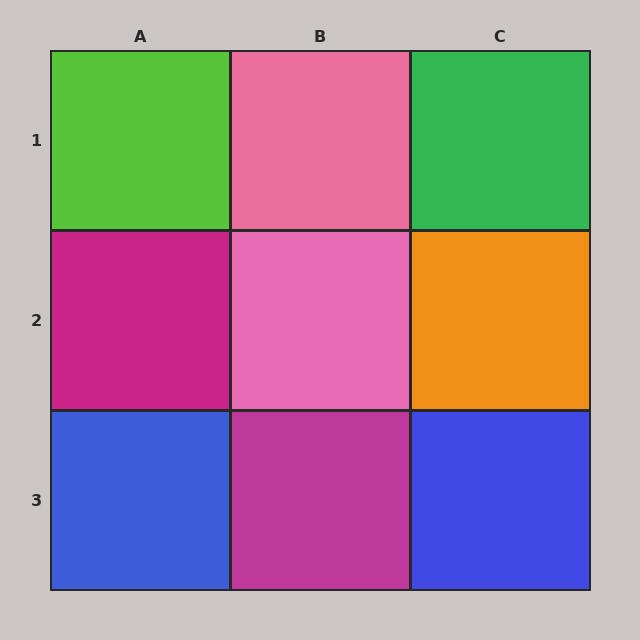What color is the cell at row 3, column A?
Blue.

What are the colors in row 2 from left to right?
Magenta, pink, orange.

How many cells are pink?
2 cells are pink.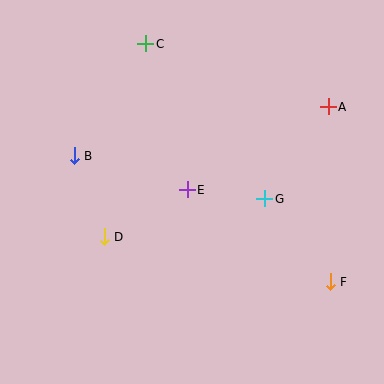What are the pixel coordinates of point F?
Point F is at (330, 282).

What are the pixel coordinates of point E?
Point E is at (187, 190).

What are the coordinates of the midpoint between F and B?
The midpoint between F and B is at (202, 219).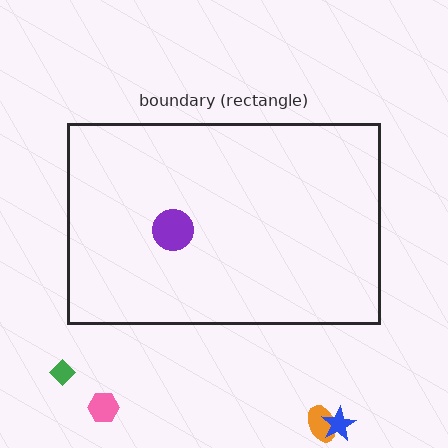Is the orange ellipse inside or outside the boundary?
Outside.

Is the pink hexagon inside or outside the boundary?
Outside.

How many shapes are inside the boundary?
1 inside, 4 outside.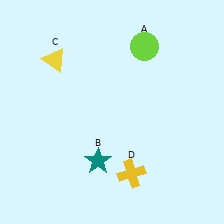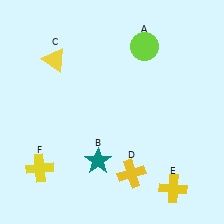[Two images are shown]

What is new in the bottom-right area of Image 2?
A yellow cross (E) was added in the bottom-right area of Image 2.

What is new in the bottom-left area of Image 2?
A yellow cross (F) was added in the bottom-left area of Image 2.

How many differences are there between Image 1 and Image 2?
There are 2 differences between the two images.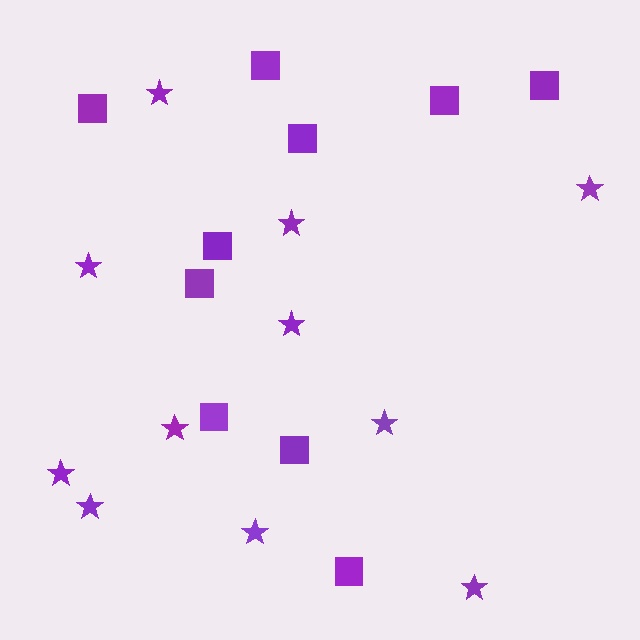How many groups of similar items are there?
There are 2 groups: one group of squares (10) and one group of stars (11).